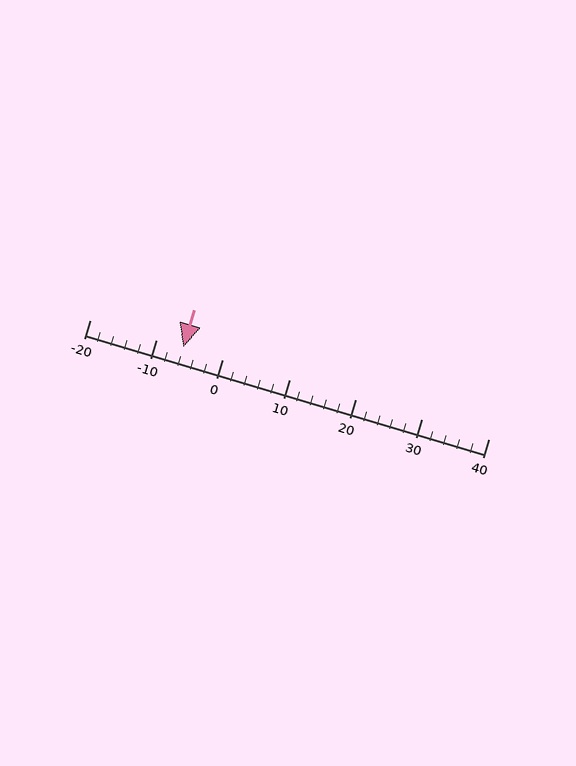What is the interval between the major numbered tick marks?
The major tick marks are spaced 10 units apart.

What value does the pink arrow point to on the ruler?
The pink arrow points to approximately -6.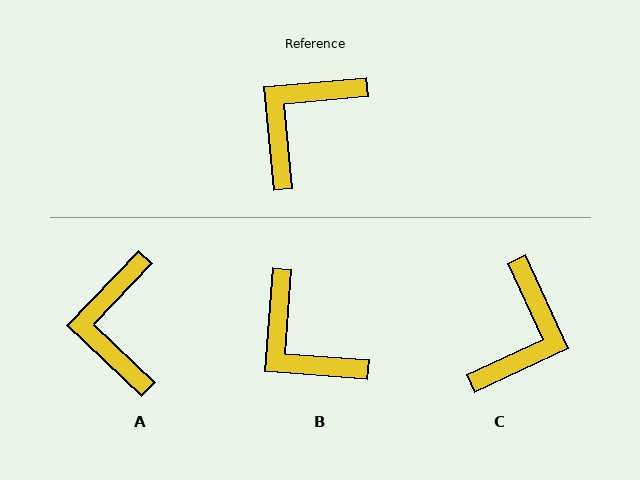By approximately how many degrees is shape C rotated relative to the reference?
Approximately 161 degrees clockwise.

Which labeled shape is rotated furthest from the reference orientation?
C, about 161 degrees away.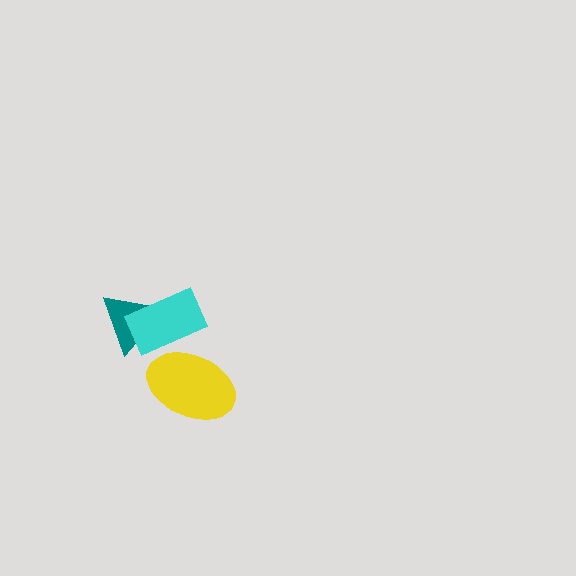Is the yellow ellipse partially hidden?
No, no other shape covers it.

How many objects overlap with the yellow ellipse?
1 object overlaps with the yellow ellipse.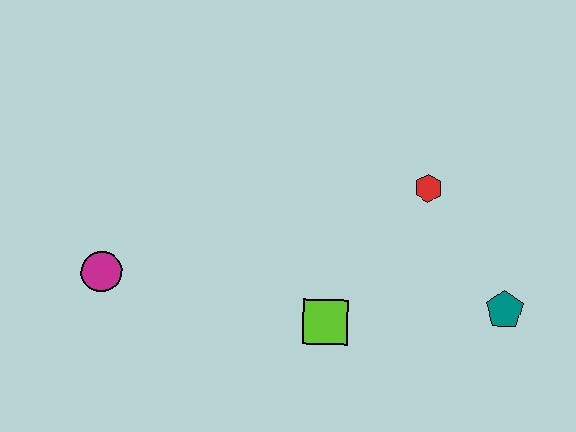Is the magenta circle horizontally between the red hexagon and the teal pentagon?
No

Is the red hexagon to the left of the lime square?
No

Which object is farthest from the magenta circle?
The teal pentagon is farthest from the magenta circle.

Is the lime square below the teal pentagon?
Yes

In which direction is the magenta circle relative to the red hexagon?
The magenta circle is to the left of the red hexagon.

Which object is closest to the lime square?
The red hexagon is closest to the lime square.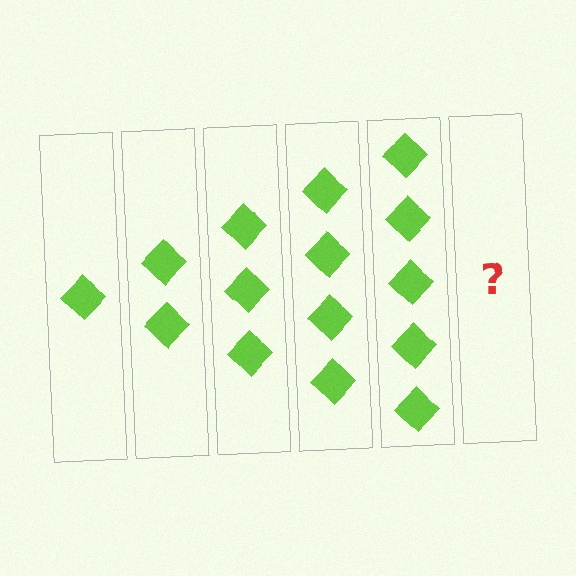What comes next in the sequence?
The next element should be 6 diamonds.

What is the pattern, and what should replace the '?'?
The pattern is that each step adds one more diamond. The '?' should be 6 diamonds.